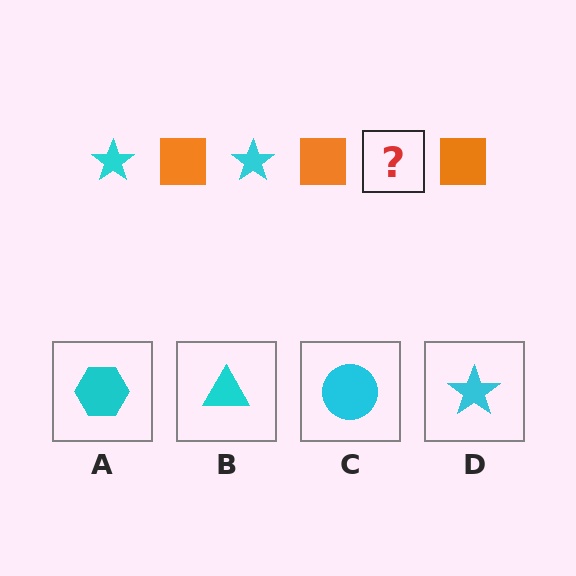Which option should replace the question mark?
Option D.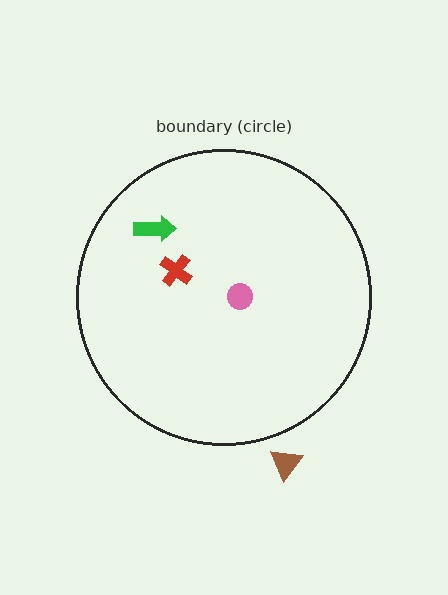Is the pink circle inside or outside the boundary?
Inside.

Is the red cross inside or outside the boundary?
Inside.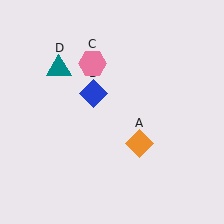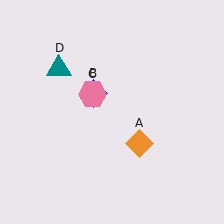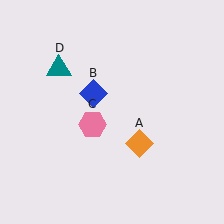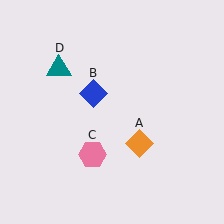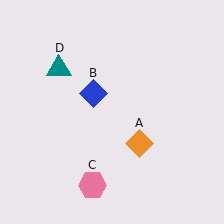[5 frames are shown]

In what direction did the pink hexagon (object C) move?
The pink hexagon (object C) moved down.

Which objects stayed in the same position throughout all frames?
Orange diamond (object A) and blue diamond (object B) and teal triangle (object D) remained stationary.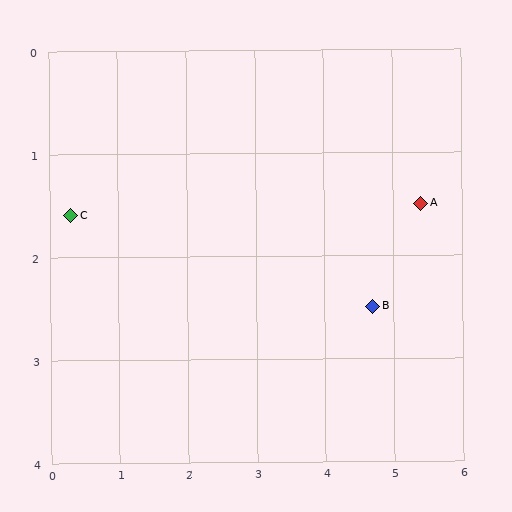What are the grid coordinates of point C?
Point C is at approximately (0.3, 1.6).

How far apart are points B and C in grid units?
Points B and C are about 4.5 grid units apart.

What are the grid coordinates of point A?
Point A is at approximately (5.4, 1.5).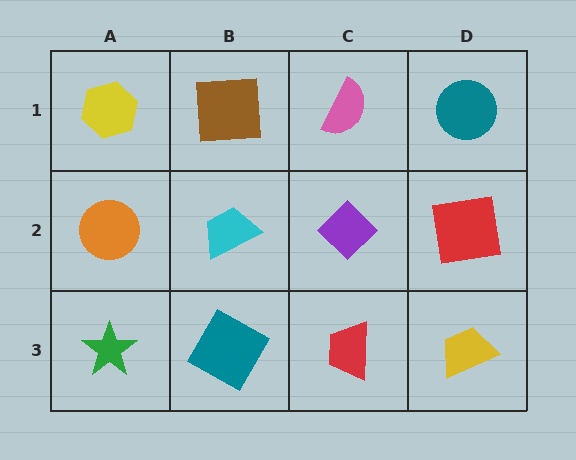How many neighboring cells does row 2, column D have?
3.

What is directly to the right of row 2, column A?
A cyan trapezoid.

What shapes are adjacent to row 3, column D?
A red square (row 2, column D), a red trapezoid (row 3, column C).